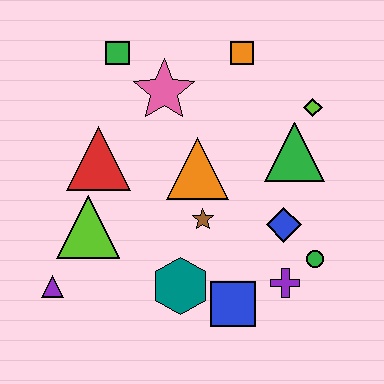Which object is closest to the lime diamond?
The green triangle is closest to the lime diamond.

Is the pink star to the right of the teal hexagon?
No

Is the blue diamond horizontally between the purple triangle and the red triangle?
No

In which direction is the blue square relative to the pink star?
The blue square is below the pink star.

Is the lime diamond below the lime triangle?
No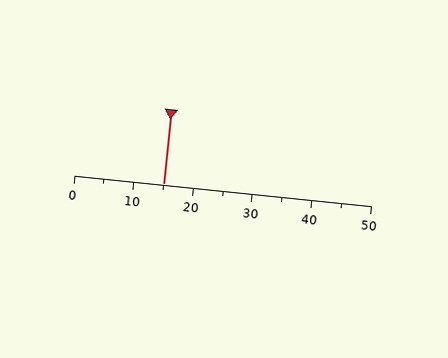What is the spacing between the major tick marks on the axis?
The major ticks are spaced 10 apart.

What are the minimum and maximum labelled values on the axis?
The axis runs from 0 to 50.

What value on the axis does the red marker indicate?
The marker indicates approximately 15.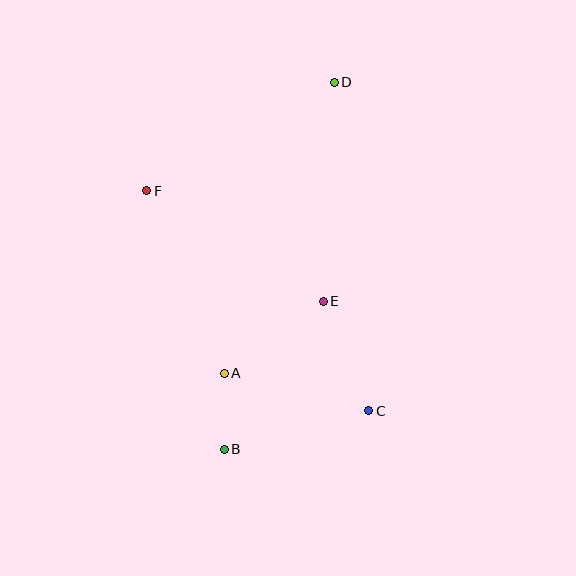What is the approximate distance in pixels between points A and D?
The distance between A and D is approximately 311 pixels.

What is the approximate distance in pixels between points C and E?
The distance between C and E is approximately 119 pixels.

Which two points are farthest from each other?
Points B and D are farthest from each other.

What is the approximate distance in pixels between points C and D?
The distance between C and D is approximately 330 pixels.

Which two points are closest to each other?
Points A and B are closest to each other.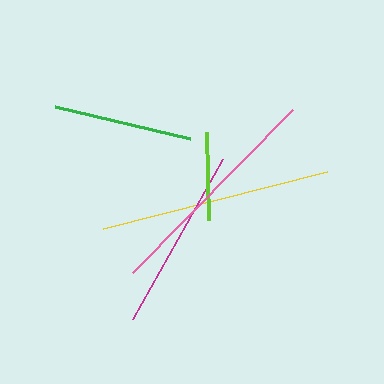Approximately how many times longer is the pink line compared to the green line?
The pink line is approximately 1.7 times the length of the green line.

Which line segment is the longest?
The yellow line is the longest at approximately 231 pixels.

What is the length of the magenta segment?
The magenta segment is approximately 183 pixels long.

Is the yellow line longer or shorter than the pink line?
The yellow line is longer than the pink line.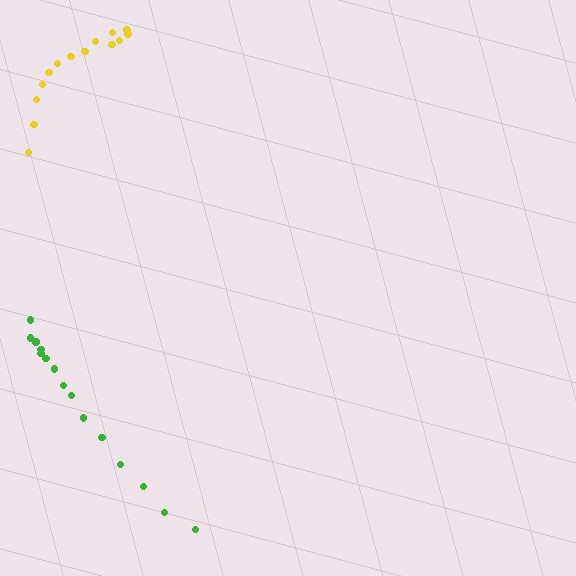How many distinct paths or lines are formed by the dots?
There are 2 distinct paths.